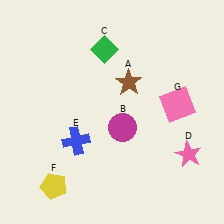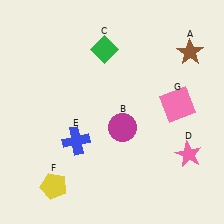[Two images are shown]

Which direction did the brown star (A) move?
The brown star (A) moved right.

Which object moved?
The brown star (A) moved right.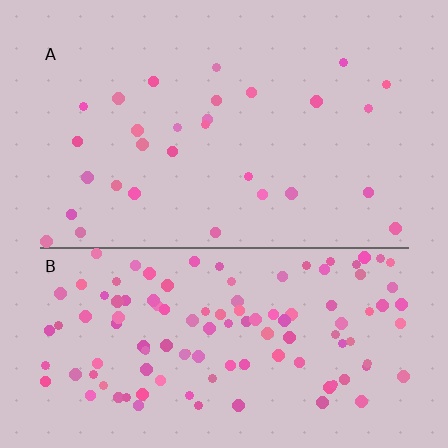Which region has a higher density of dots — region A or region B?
B (the bottom).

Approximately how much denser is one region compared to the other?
Approximately 4.0× — region B over region A.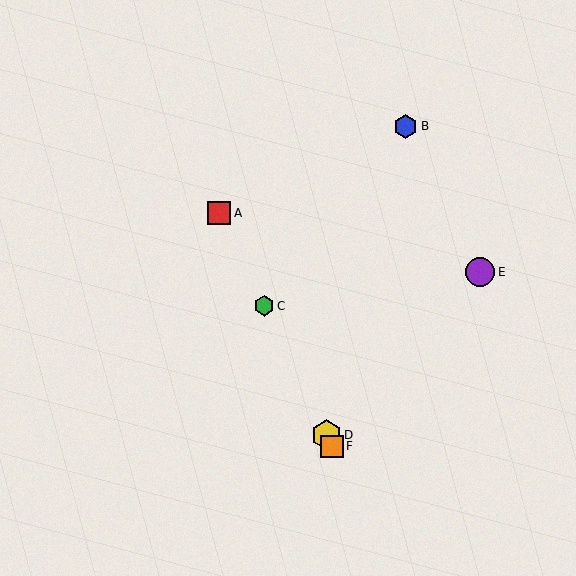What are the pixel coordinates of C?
Object C is at (264, 306).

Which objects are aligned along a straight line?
Objects A, C, D, F are aligned along a straight line.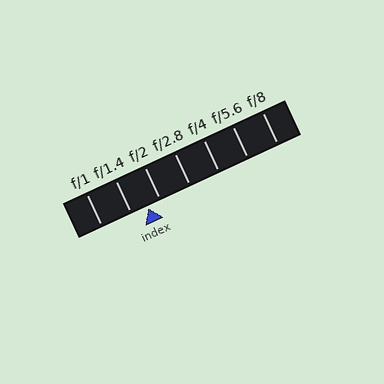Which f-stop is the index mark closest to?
The index mark is closest to f/2.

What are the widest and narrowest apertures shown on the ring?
The widest aperture shown is f/1 and the narrowest is f/8.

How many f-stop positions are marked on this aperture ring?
There are 7 f-stop positions marked.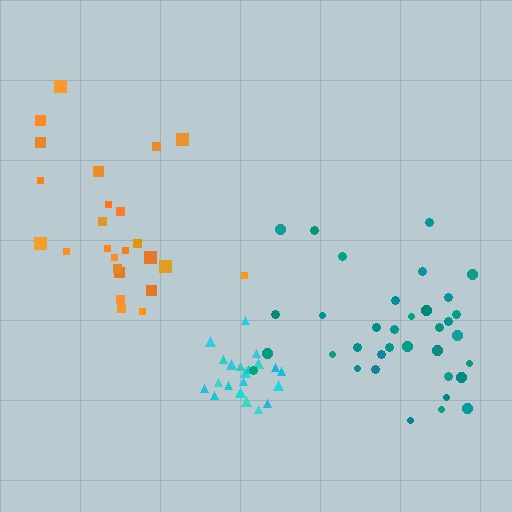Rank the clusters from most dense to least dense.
cyan, teal, orange.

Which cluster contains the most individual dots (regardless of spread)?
Teal (35).